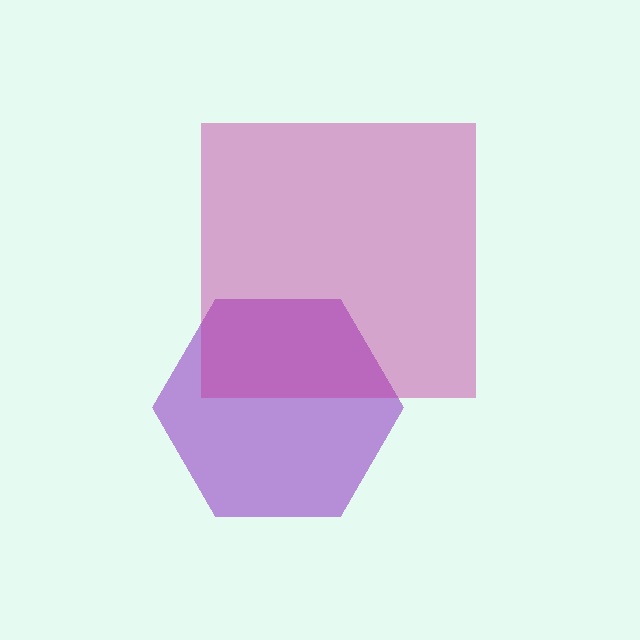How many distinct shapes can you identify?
There are 2 distinct shapes: a purple hexagon, a magenta square.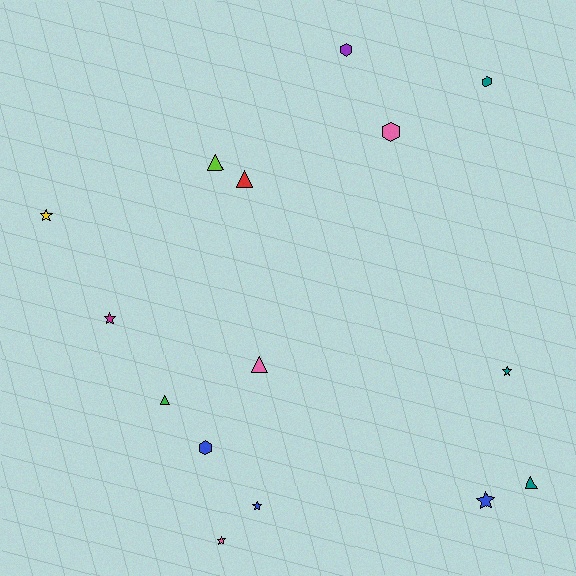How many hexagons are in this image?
There are 4 hexagons.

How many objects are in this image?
There are 15 objects.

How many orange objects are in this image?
There are no orange objects.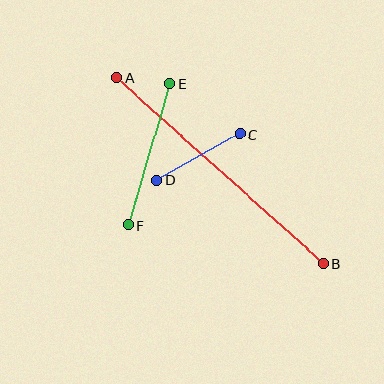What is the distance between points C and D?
The distance is approximately 95 pixels.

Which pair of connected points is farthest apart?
Points A and B are farthest apart.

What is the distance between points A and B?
The distance is approximately 278 pixels.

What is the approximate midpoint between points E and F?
The midpoint is at approximately (149, 154) pixels.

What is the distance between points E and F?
The distance is approximately 147 pixels.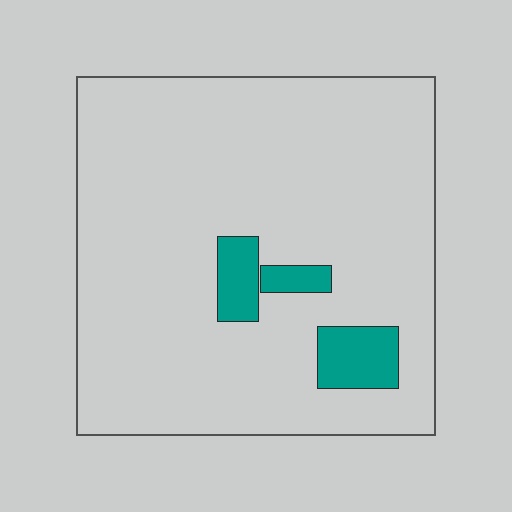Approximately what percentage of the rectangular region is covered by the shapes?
Approximately 10%.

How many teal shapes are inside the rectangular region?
3.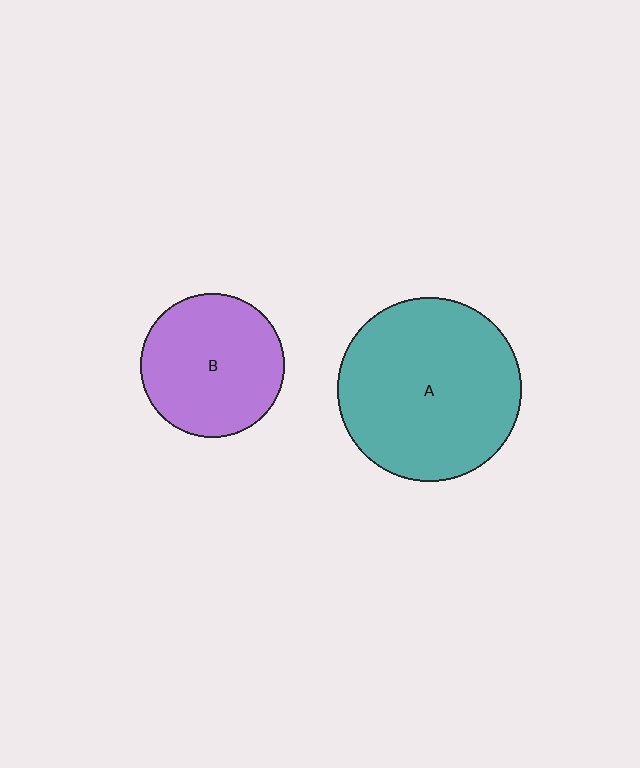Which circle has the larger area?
Circle A (teal).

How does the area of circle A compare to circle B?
Approximately 1.6 times.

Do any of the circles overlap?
No, none of the circles overlap.